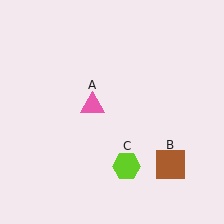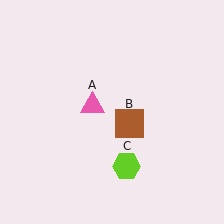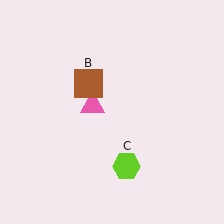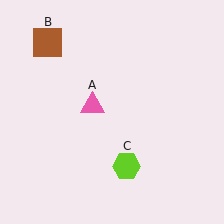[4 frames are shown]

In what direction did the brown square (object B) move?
The brown square (object B) moved up and to the left.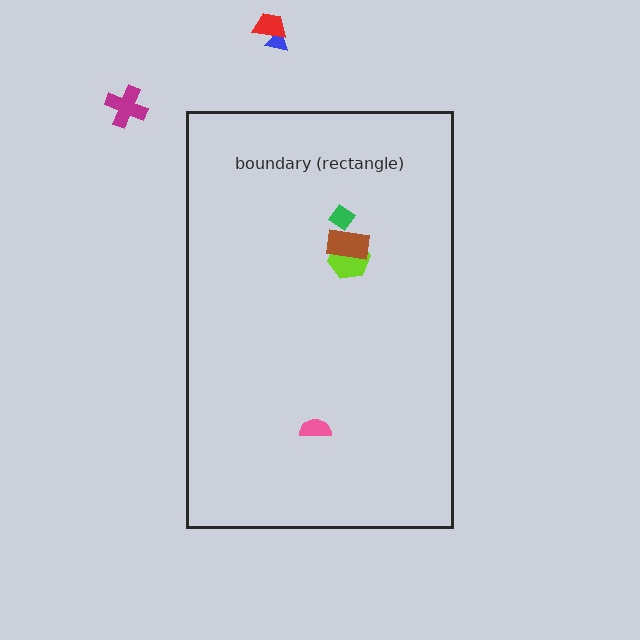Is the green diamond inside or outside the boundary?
Inside.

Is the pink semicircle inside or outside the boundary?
Inside.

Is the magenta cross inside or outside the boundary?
Outside.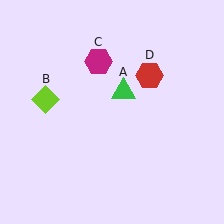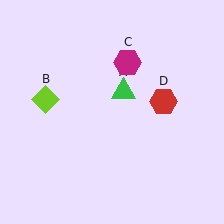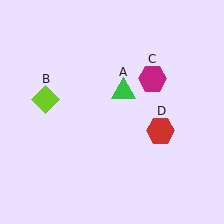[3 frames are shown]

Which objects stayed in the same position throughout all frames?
Green triangle (object A) and lime diamond (object B) remained stationary.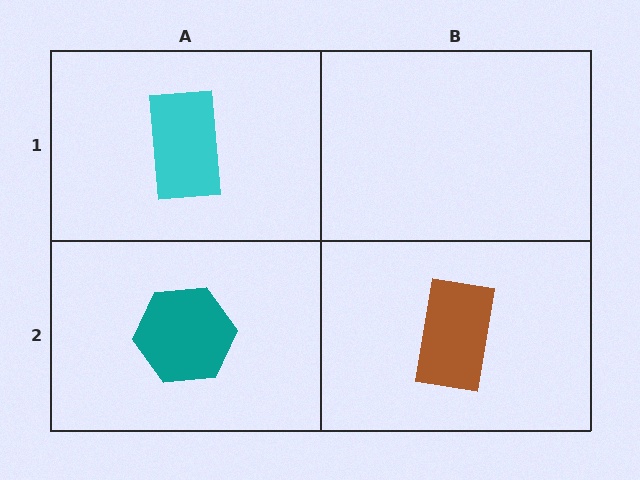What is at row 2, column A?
A teal hexagon.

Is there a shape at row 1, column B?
No, that cell is empty.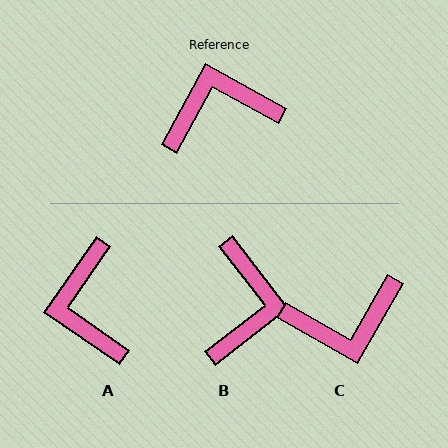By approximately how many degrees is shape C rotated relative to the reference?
Approximately 179 degrees counter-clockwise.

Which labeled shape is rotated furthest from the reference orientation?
C, about 179 degrees away.